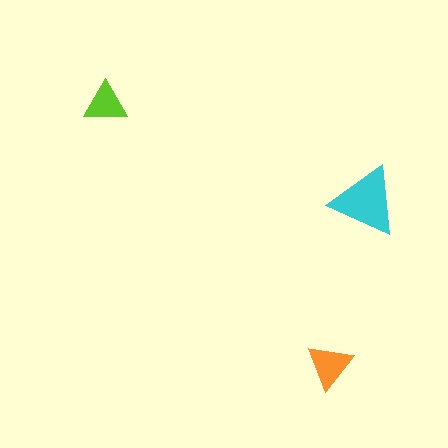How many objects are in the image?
There are 3 objects in the image.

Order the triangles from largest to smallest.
the cyan one, the orange one, the lime one.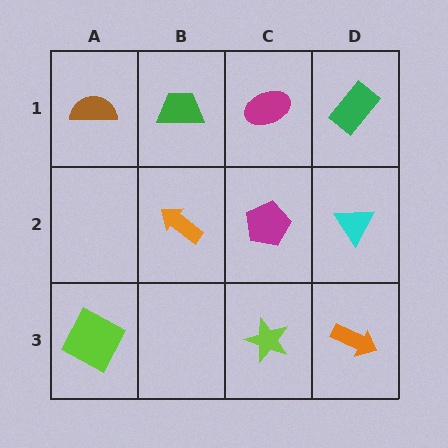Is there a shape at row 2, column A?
No, that cell is empty.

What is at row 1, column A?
A brown semicircle.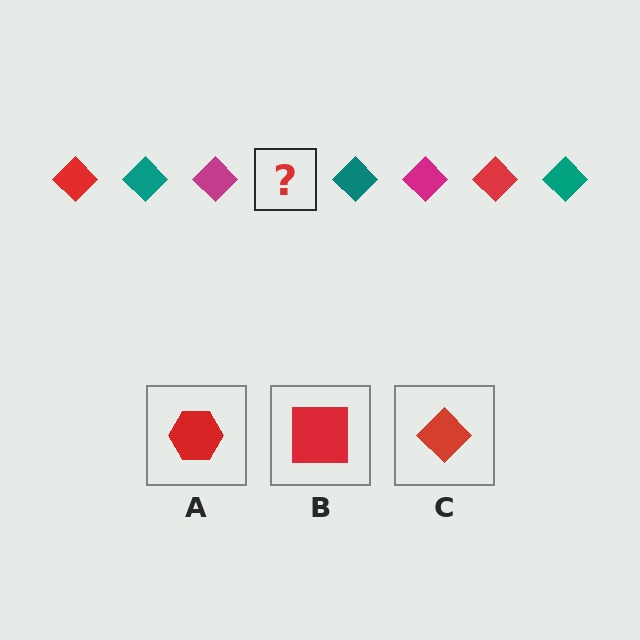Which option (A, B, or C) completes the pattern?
C.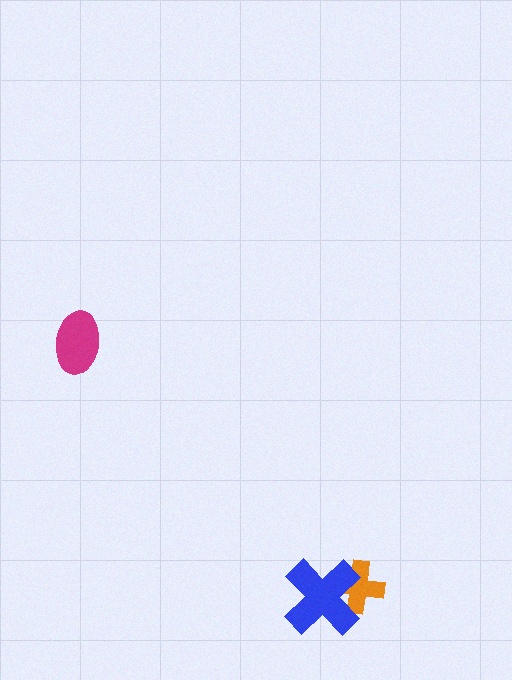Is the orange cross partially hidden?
Yes, it is partially covered by another shape.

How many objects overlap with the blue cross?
1 object overlaps with the blue cross.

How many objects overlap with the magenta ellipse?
0 objects overlap with the magenta ellipse.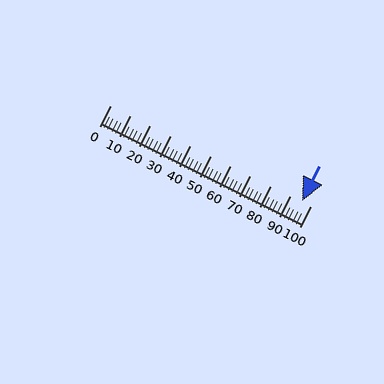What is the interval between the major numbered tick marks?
The major tick marks are spaced 10 units apart.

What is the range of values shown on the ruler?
The ruler shows values from 0 to 100.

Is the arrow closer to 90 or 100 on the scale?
The arrow is closer to 100.